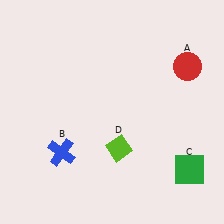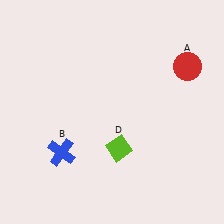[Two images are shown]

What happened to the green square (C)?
The green square (C) was removed in Image 2. It was in the bottom-right area of Image 1.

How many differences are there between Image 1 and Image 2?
There is 1 difference between the two images.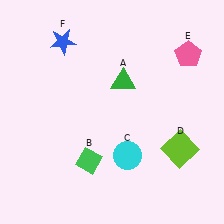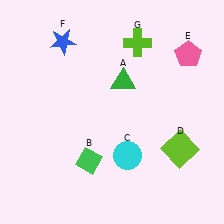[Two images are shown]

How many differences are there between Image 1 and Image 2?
There is 1 difference between the two images.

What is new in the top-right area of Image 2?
A lime cross (G) was added in the top-right area of Image 2.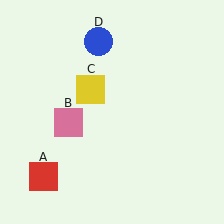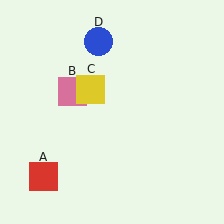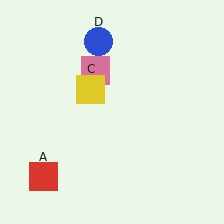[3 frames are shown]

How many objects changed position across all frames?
1 object changed position: pink square (object B).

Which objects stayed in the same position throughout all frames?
Red square (object A) and yellow square (object C) and blue circle (object D) remained stationary.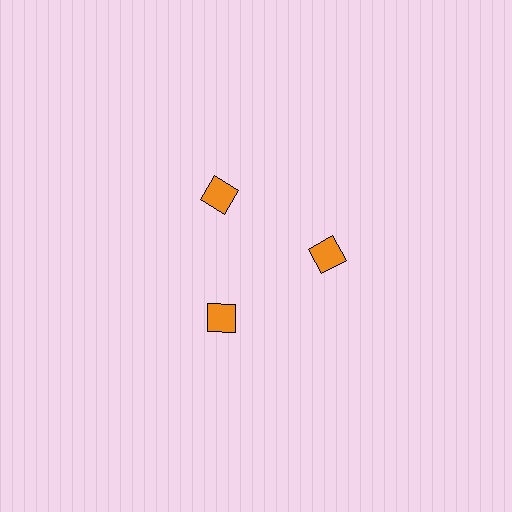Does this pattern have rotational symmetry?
Yes, this pattern has 3-fold rotational symmetry. It looks the same after rotating 120 degrees around the center.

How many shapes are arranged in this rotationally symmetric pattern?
There are 3 shapes, arranged in 3 groups of 1.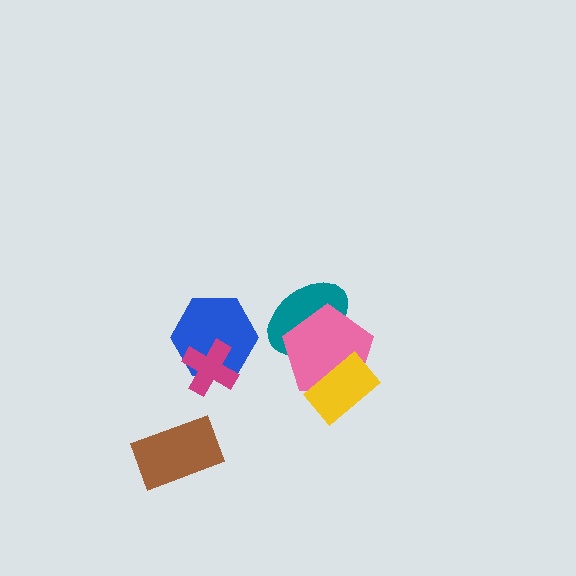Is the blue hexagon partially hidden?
Yes, it is partially covered by another shape.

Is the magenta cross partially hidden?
No, no other shape covers it.